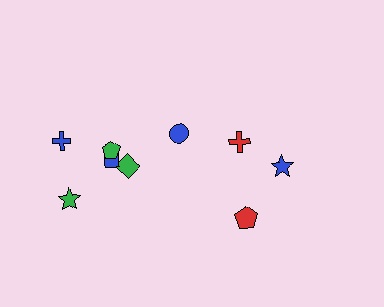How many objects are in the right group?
There are 3 objects.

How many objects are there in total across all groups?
There are 9 objects.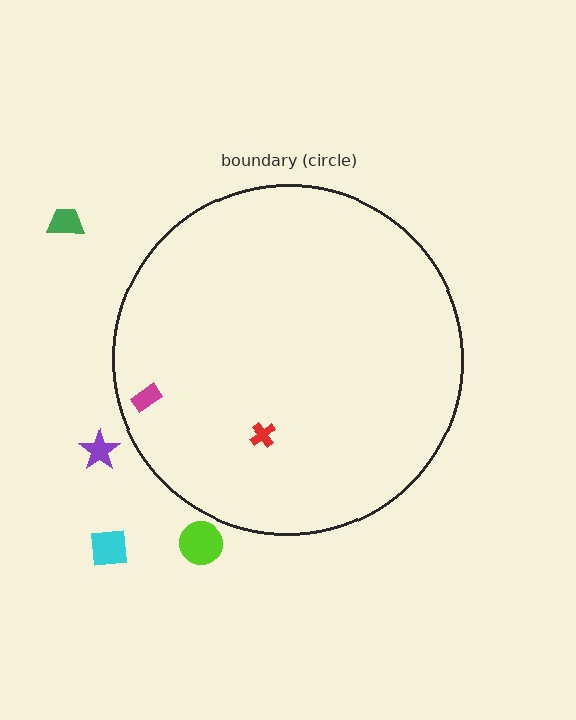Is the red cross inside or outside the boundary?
Inside.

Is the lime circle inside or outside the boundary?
Outside.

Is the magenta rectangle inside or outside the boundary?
Inside.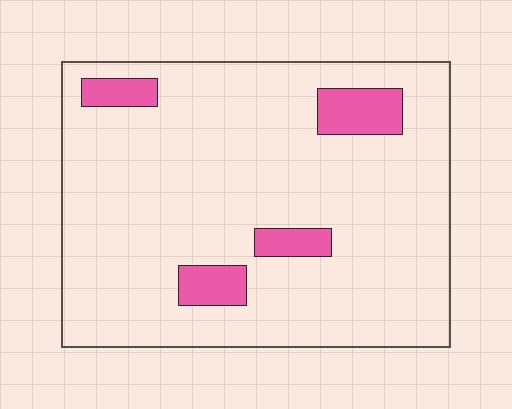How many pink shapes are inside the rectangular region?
4.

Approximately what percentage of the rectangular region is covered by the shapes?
Approximately 10%.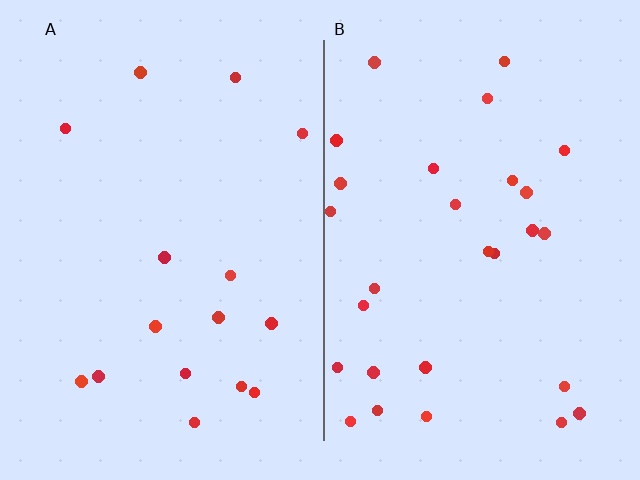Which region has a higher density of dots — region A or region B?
B (the right).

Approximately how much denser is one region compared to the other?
Approximately 1.8× — region B over region A.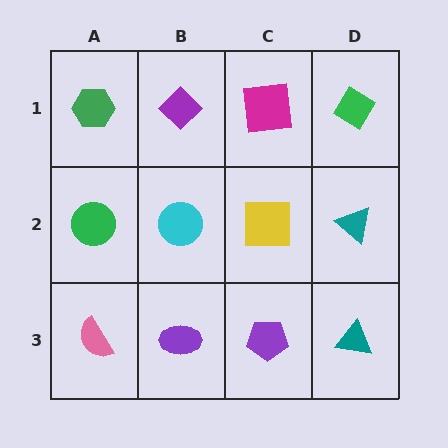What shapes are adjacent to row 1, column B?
A cyan circle (row 2, column B), a green hexagon (row 1, column A), a magenta square (row 1, column C).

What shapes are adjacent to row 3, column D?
A teal triangle (row 2, column D), a purple pentagon (row 3, column C).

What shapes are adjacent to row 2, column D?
A green diamond (row 1, column D), a teal triangle (row 3, column D), a yellow square (row 2, column C).